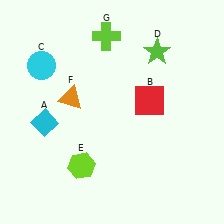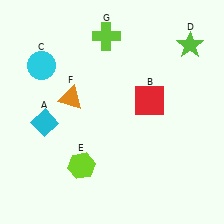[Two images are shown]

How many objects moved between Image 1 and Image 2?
1 object moved between the two images.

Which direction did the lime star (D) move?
The lime star (D) moved right.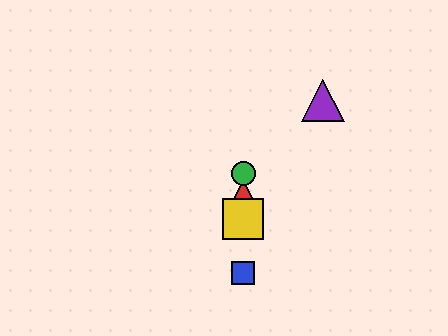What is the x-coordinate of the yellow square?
The yellow square is at x≈243.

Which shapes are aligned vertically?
The red triangle, the blue square, the green circle, the yellow square are aligned vertically.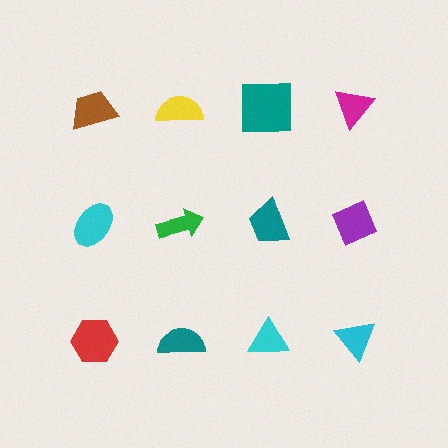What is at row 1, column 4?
A magenta triangle.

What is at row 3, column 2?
A teal semicircle.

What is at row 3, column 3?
A cyan triangle.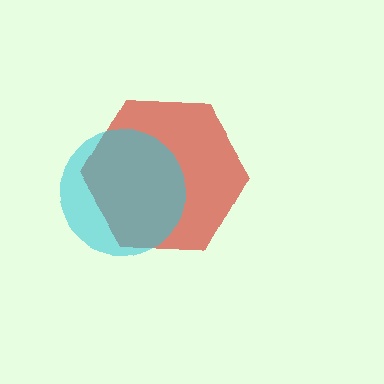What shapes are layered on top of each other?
The layered shapes are: a red hexagon, a cyan circle.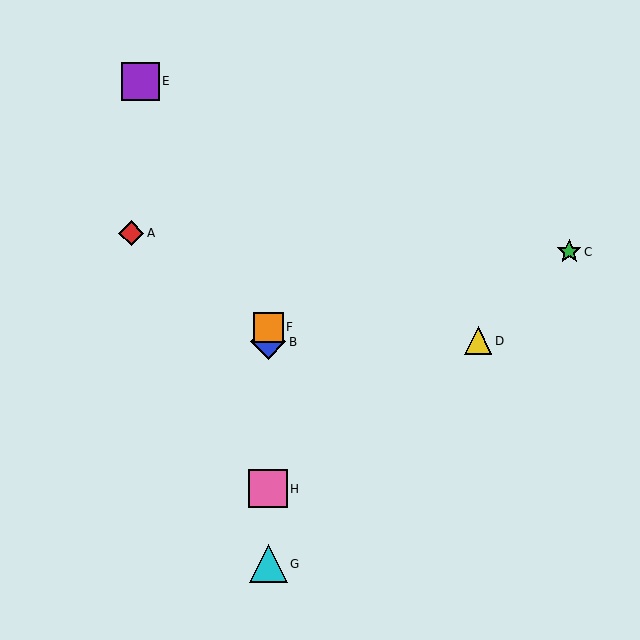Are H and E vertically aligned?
No, H is at x≈268 and E is at x≈141.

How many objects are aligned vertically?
4 objects (B, F, G, H) are aligned vertically.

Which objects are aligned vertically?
Objects B, F, G, H are aligned vertically.